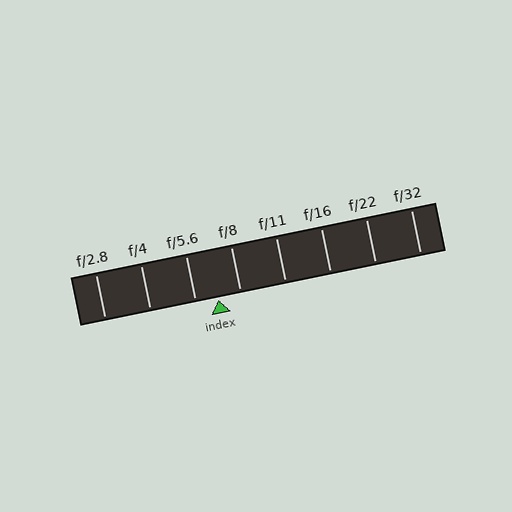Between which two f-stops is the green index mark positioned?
The index mark is between f/5.6 and f/8.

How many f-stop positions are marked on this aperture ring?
There are 8 f-stop positions marked.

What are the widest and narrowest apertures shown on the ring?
The widest aperture shown is f/2.8 and the narrowest is f/32.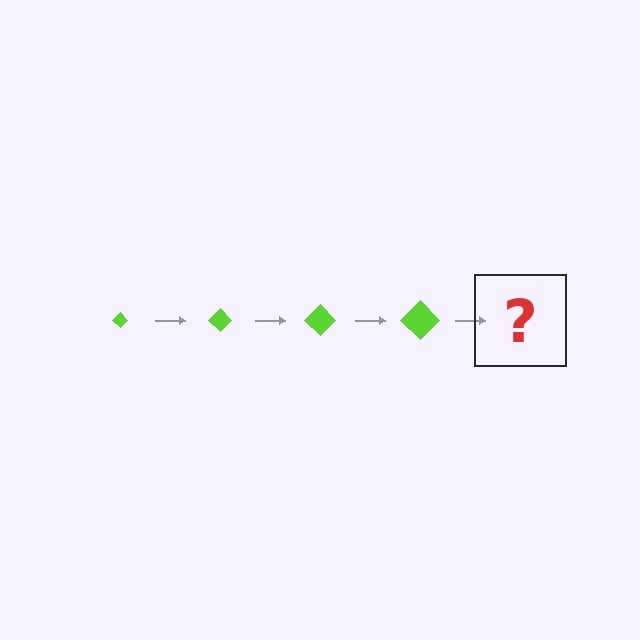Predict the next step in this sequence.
The next step is a lime diamond, larger than the previous one.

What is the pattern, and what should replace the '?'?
The pattern is that the diamond gets progressively larger each step. The '?' should be a lime diamond, larger than the previous one.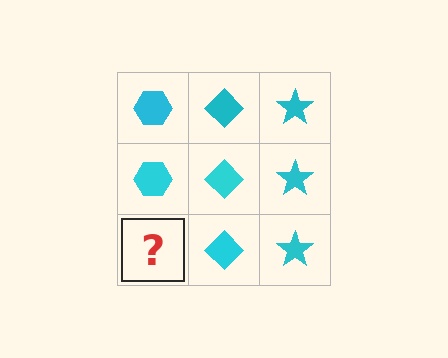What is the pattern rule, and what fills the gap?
The rule is that each column has a consistent shape. The gap should be filled with a cyan hexagon.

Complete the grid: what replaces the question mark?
The question mark should be replaced with a cyan hexagon.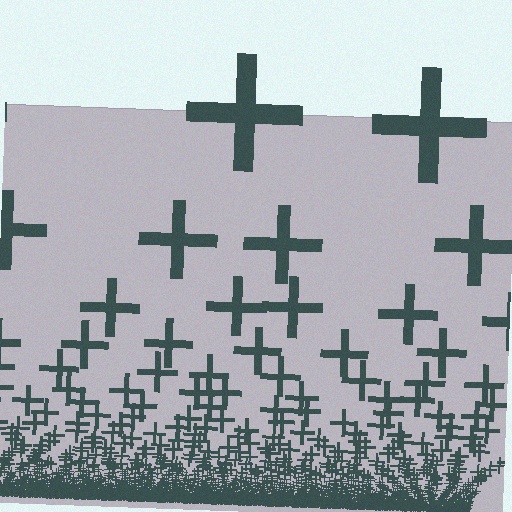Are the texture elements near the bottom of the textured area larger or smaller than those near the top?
Smaller. The gradient is inverted — elements near the bottom are smaller and denser.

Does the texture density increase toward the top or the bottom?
Density increases toward the bottom.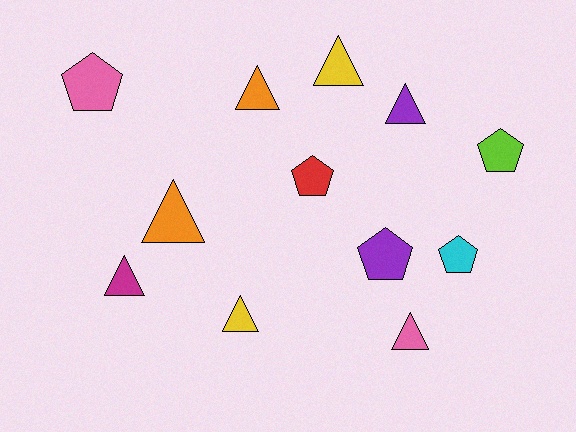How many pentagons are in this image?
There are 5 pentagons.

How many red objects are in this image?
There is 1 red object.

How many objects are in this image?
There are 12 objects.